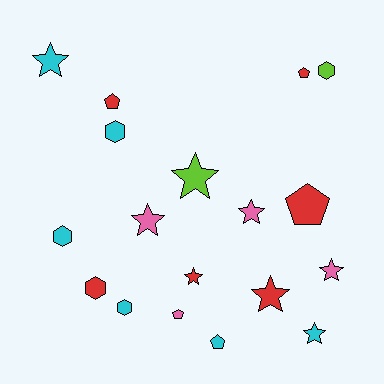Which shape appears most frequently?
Star, with 8 objects.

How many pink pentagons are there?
There is 1 pink pentagon.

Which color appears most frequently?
Red, with 6 objects.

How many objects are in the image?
There are 18 objects.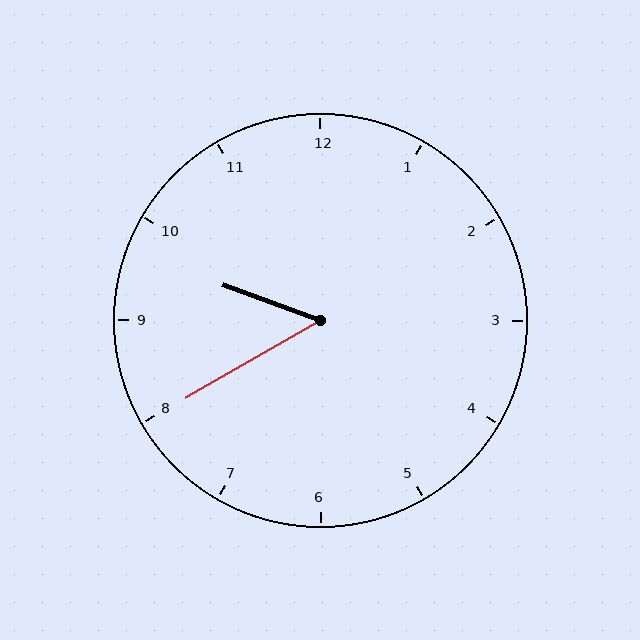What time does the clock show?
9:40.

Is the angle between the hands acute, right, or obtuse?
It is acute.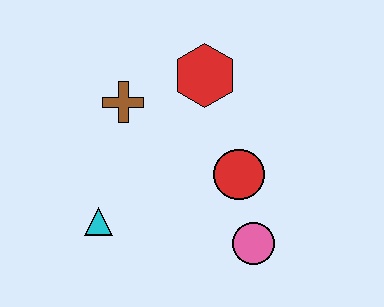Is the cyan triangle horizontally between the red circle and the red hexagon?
No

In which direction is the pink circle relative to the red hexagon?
The pink circle is below the red hexagon.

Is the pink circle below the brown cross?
Yes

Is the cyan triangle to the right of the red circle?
No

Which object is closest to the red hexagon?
The brown cross is closest to the red hexagon.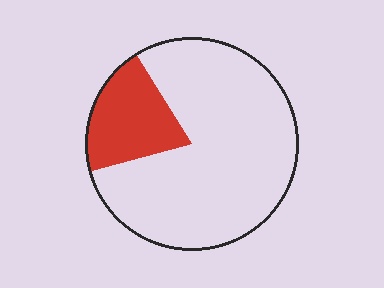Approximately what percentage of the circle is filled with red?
Approximately 20%.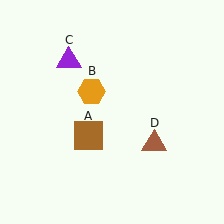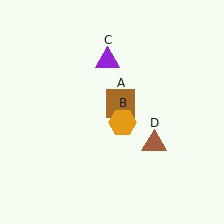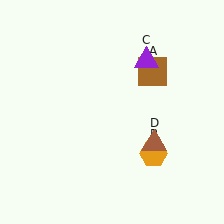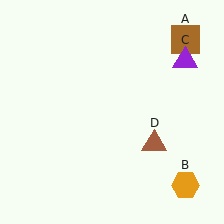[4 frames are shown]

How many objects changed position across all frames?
3 objects changed position: brown square (object A), orange hexagon (object B), purple triangle (object C).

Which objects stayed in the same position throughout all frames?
Brown triangle (object D) remained stationary.